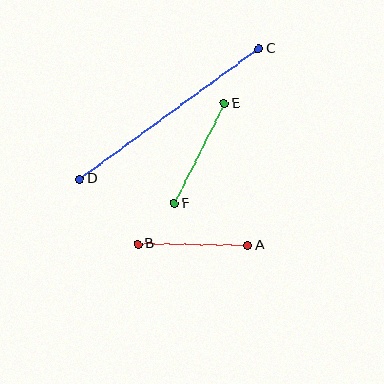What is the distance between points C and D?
The distance is approximately 221 pixels.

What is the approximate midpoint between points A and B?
The midpoint is at approximately (193, 245) pixels.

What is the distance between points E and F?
The distance is approximately 112 pixels.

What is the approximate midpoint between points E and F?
The midpoint is at approximately (199, 154) pixels.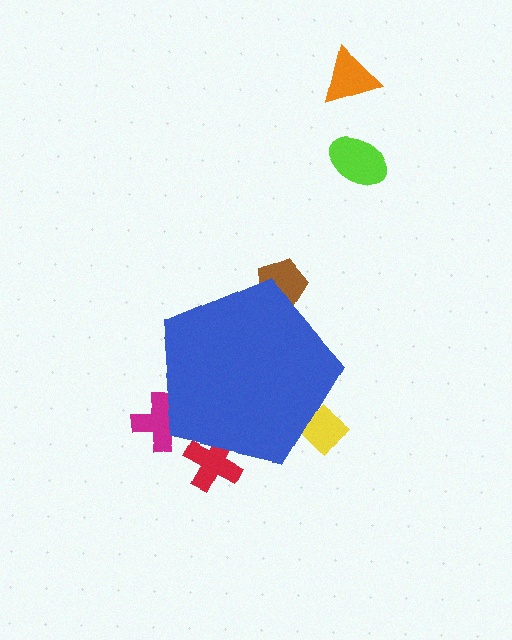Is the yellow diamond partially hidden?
Yes, the yellow diamond is partially hidden behind the blue pentagon.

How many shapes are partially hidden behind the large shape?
4 shapes are partially hidden.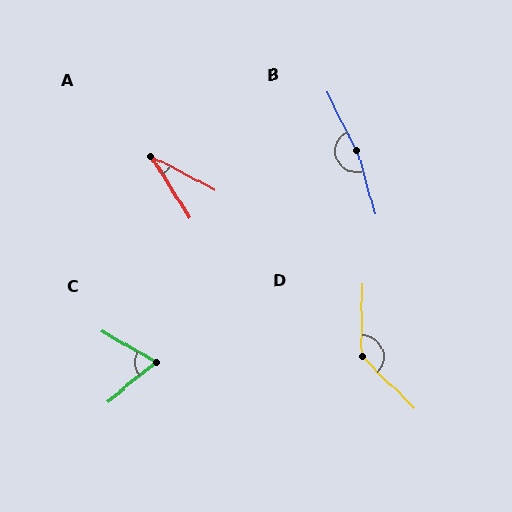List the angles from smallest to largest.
A (30°), C (69°), D (135°), B (170°).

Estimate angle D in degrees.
Approximately 135 degrees.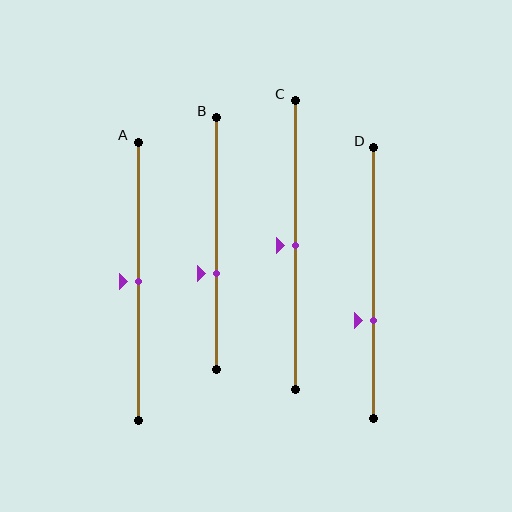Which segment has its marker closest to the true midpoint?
Segment A has its marker closest to the true midpoint.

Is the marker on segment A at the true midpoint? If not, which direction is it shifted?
Yes, the marker on segment A is at the true midpoint.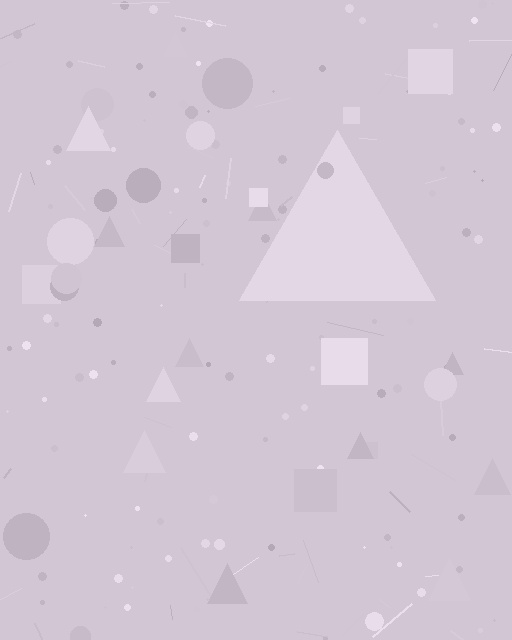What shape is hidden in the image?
A triangle is hidden in the image.